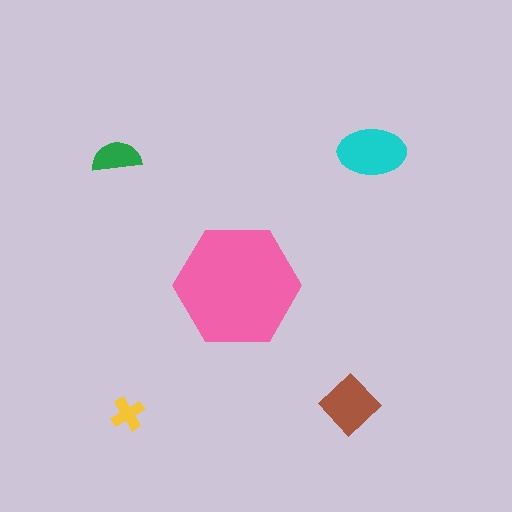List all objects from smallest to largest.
The yellow cross, the green semicircle, the brown diamond, the cyan ellipse, the pink hexagon.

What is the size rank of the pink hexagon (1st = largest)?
1st.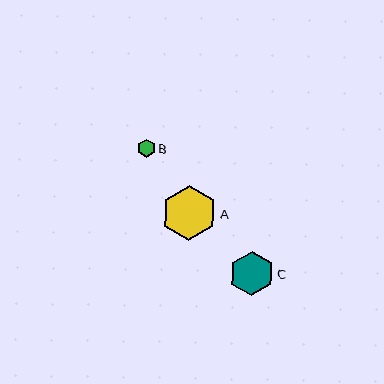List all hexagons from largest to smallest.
From largest to smallest: A, C, B.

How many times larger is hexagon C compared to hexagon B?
Hexagon C is approximately 2.5 times the size of hexagon B.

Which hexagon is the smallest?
Hexagon B is the smallest with a size of approximately 18 pixels.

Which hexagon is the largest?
Hexagon A is the largest with a size of approximately 54 pixels.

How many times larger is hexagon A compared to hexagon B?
Hexagon A is approximately 3.1 times the size of hexagon B.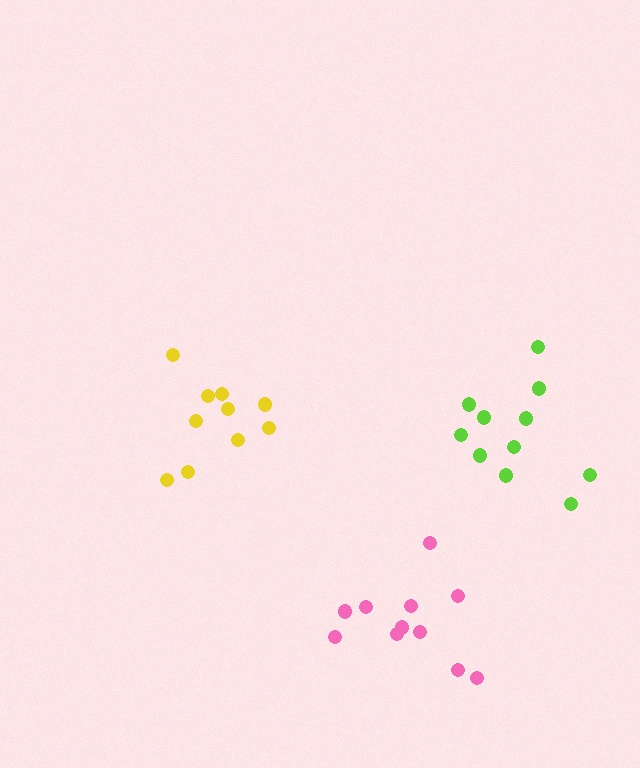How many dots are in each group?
Group 1: 11 dots, Group 2: 10 dots, Group 3: 11 dots (32 total).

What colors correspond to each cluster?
The clusters are colored: pink, yellow, lime.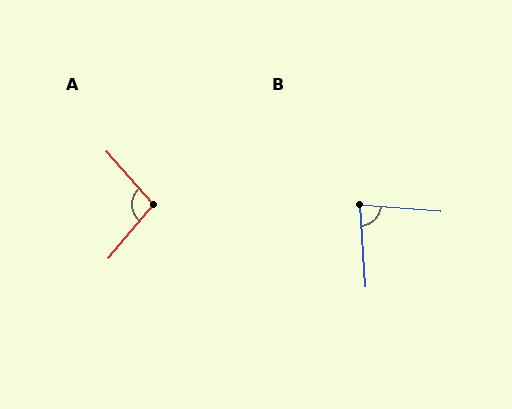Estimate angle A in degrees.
Approximately 99 degrees.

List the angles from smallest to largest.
B (81°), A (99°).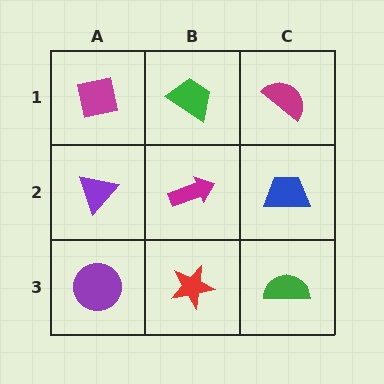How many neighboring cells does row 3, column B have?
3.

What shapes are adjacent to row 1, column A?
A purple triangle (row 2, column A), a green trapezoid (row 1, column B).